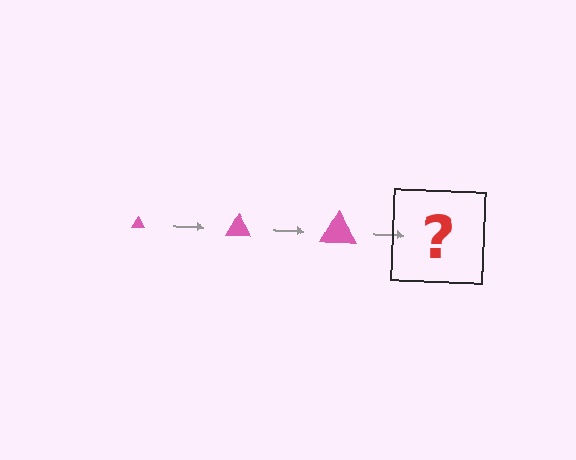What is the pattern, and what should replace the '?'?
The pattern is that the triangle gets progressively larger each step. The '?' should be a pink triangle, larger than the previous one.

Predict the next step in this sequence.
The next step is a pink triangle, larger than the previous one.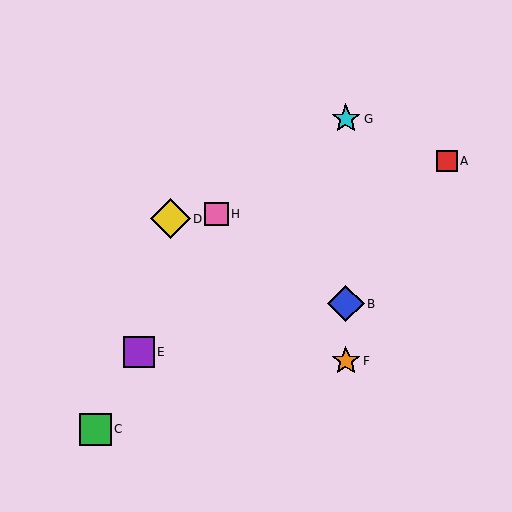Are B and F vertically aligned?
Yes, both are at x≈346.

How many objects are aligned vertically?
3 objects (B, F, G) are aligned vertically.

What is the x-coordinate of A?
Object A is at x≈447.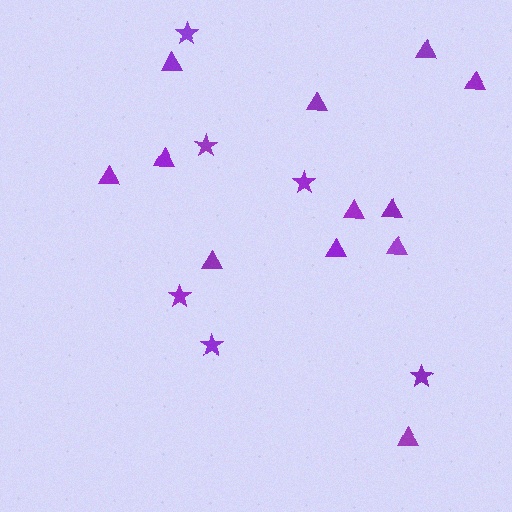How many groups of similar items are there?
There are 2 groups: one group of triangles (12) and one group of stars (6).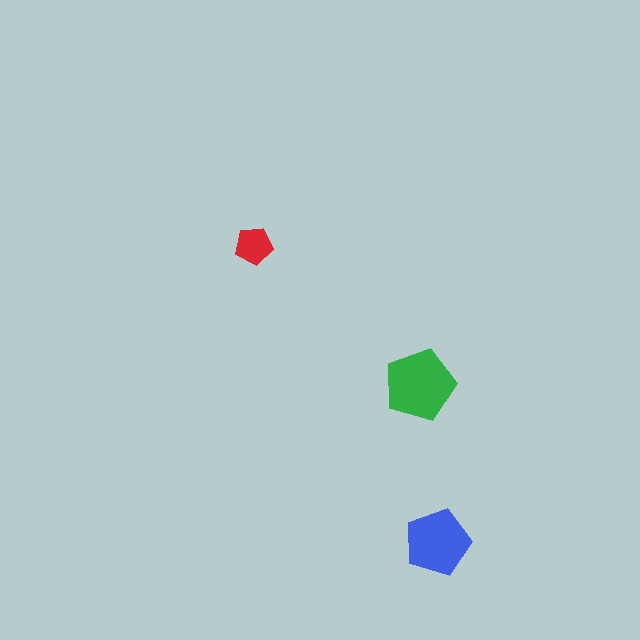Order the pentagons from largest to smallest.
the green one, the blue one, the red one.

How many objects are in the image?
There are 3 objects in the image.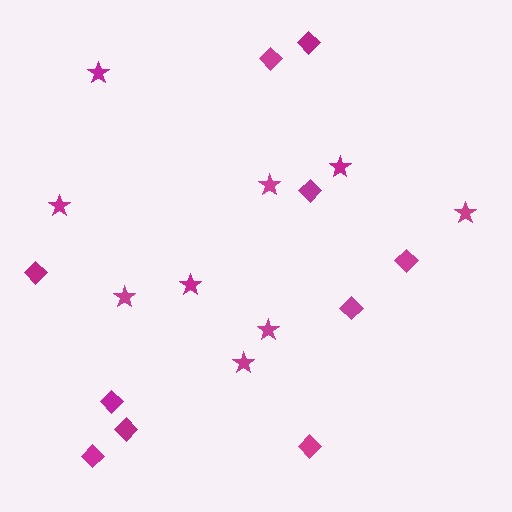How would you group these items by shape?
There are 2 groups: one group of stars (9) and one group of diamonds (10).